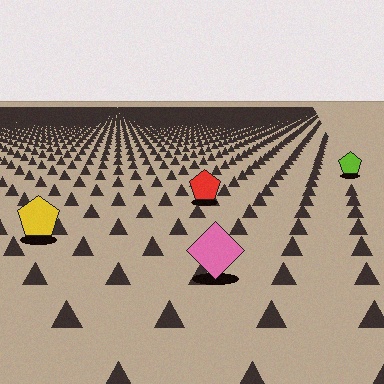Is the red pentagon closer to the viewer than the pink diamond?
No. The pink diamond is closer — you can tell from the texture gradient: the ground texture is coarser near it.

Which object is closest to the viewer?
The pink diamond is closest. The texture marks near it are larger and more spread out.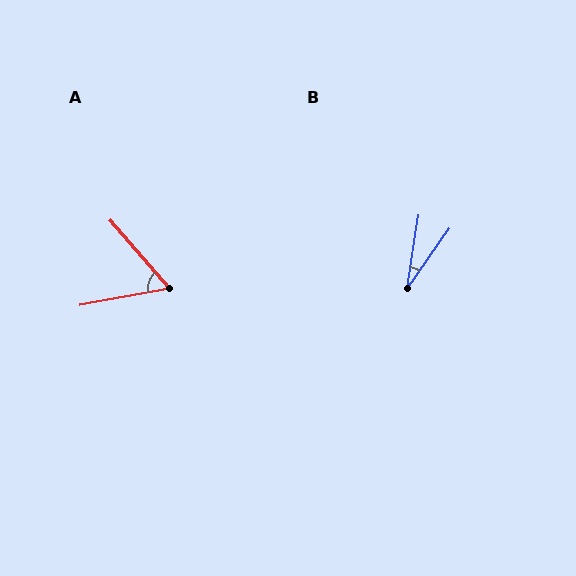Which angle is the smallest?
B, at approximately 26 degrees.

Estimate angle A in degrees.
Approximately 59 degrees.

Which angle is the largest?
A, at approximately 59 degrees.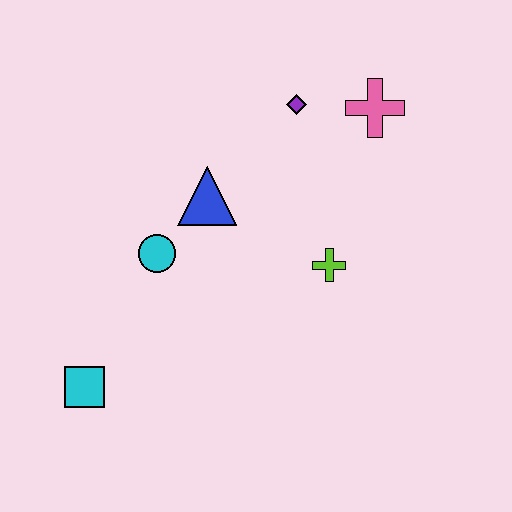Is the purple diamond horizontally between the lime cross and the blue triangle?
Yes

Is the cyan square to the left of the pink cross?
Yes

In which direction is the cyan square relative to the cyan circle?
The cyan square is below the cyan circle.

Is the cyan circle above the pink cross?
No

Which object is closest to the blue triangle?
The cyan circle is closest to the blue triangle.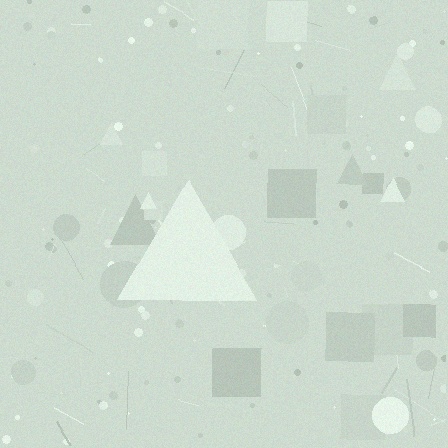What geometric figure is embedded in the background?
A triangle is embedded in the background.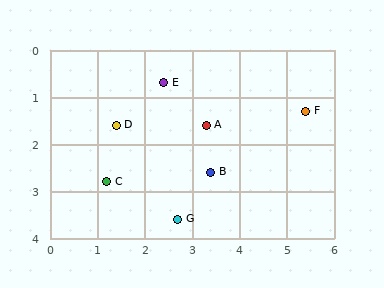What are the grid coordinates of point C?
Point C is at approximately (1.2, 2.8).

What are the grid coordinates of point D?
Point D is at approximately (1.4, 1.6).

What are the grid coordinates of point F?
Point F is at approximately (5.4, 1.3).